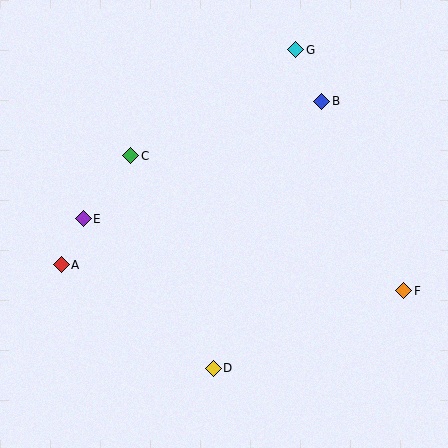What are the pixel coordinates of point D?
Point D is at (213, 368).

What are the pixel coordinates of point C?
Point C is at (131, 156).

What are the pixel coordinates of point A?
Point A is at (61, 265).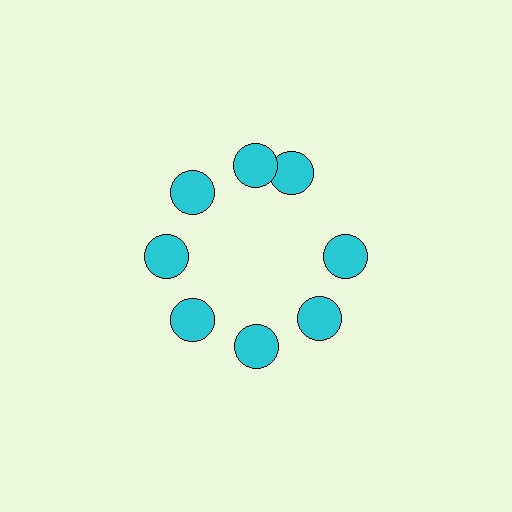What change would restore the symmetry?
The symmetry would be restored by rotating it back into even spacing with its neighbors so that all 8 circles sit at equal angles and equal distance from the center.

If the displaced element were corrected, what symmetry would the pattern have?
It would have 8-fold rotational symmetry — the pattern would map onto itself every 45 degrees.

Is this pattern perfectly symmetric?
No. The 8 cyan circles are arranged in a ring, but one element near the 2 o'clock position is rotated out of alignment along the ring, breaking the 8-fold rotational symmetry.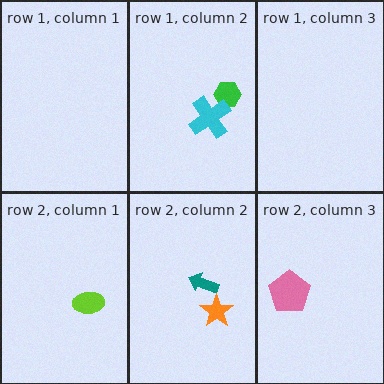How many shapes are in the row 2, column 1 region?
1.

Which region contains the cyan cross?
The row 1, column 2 region.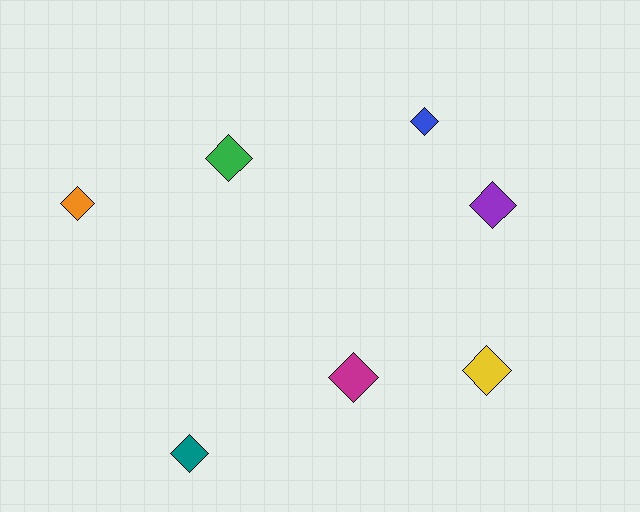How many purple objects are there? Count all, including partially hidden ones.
There is 1 purple object.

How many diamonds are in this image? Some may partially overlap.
There are 7 diamonds.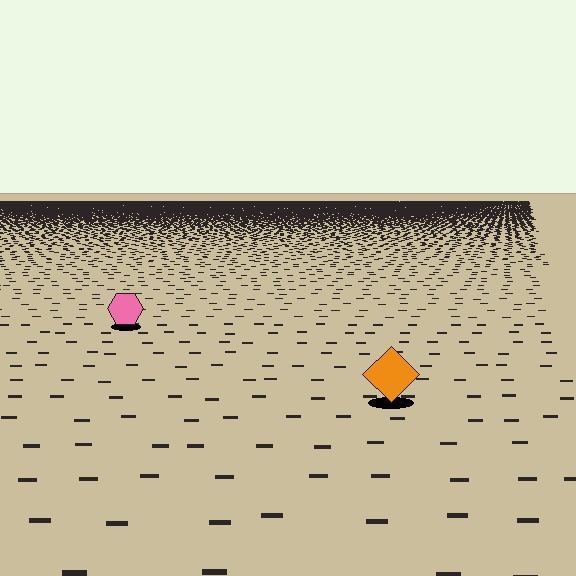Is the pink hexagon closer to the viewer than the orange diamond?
No. The orange diamond is closer — you can tell from the texture gradient: the ground texture is coarser near it.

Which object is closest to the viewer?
The orange diamond is closest. The texture marks near it are larger and more spread out.